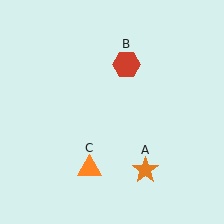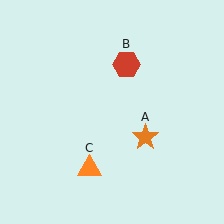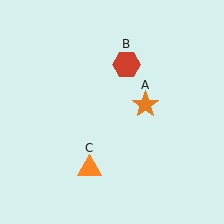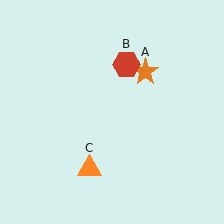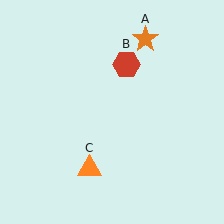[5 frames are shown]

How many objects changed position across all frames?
1 object changed position: orange star (object A).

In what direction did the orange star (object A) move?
The orange star (object A) moved up.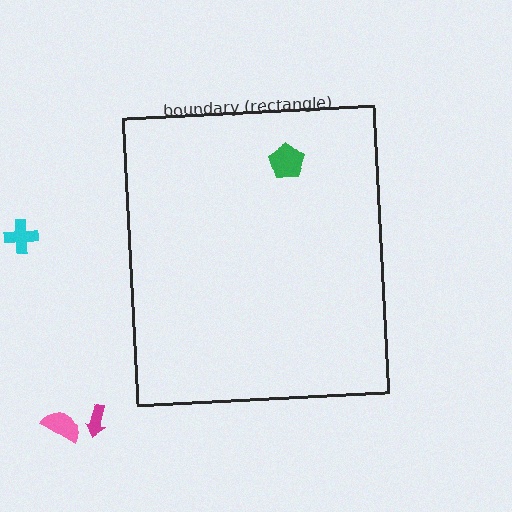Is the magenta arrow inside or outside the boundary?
Outside.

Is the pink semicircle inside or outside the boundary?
Outside.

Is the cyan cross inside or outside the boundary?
Outside.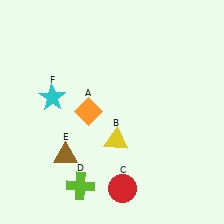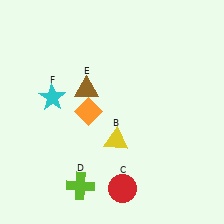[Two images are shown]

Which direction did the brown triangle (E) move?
The brown triangle (E) moved up.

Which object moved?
The brown triangle (E) moved up.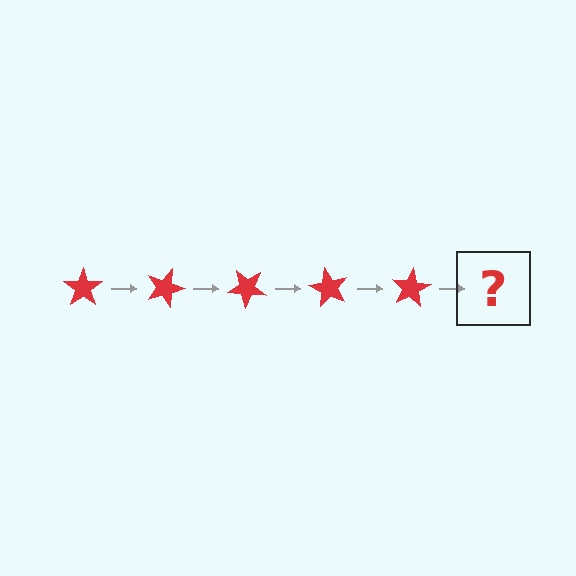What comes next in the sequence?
The next element should be a red star rotated 100 degrees.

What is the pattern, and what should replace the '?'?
The pattern is that the star rotates 20 degrees each step. The '?' should be a red star rotated 100 degrees.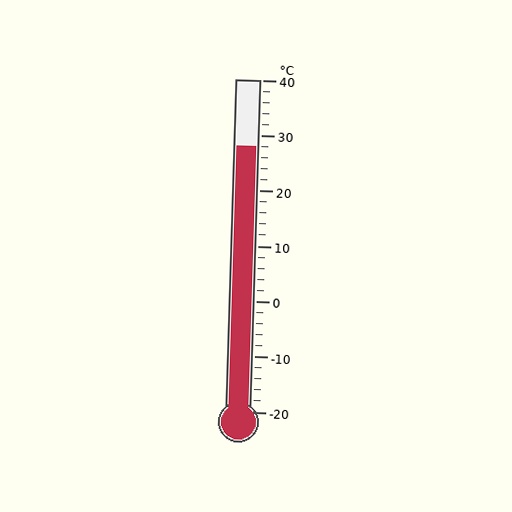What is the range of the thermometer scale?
The thermometer scale ranges from -20°C to 40°C.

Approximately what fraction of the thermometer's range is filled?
The thermometer is filled to approximately 80% of its range.